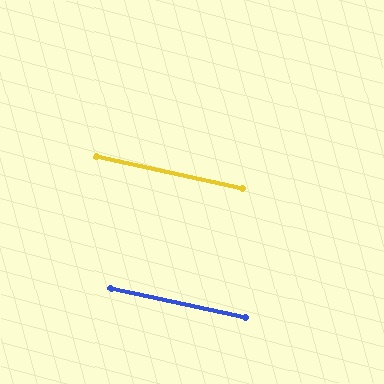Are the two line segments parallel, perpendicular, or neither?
Parallel — their directions differ by only 0.2°.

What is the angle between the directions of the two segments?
Approximately 0 degrees.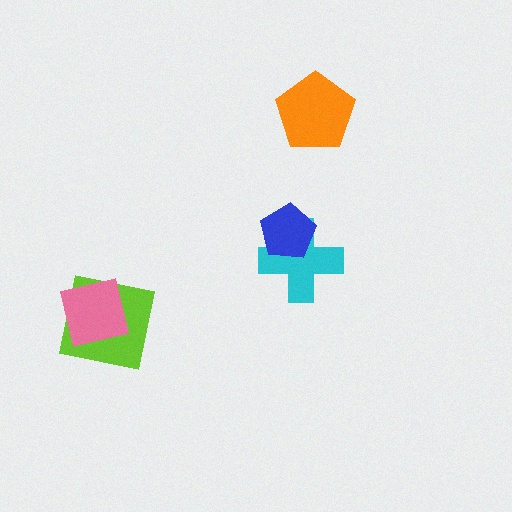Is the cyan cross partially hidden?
Yes, it is partially covered by another shape.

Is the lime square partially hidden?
Yes, it is partially covered by another shape.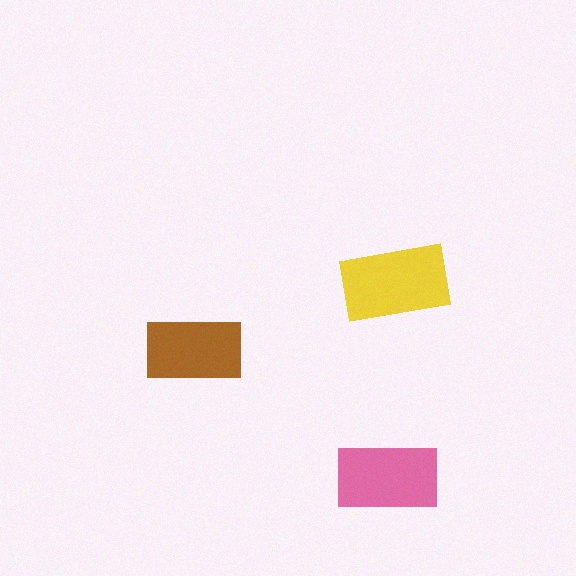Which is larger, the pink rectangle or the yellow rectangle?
The yellow one.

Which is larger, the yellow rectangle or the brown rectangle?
The yellow one.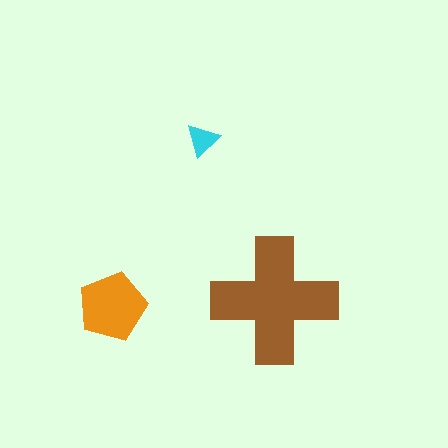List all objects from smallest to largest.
The cyan triangle, the orange pentagon, the brown cross.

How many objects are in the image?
There are 3 objects in the image.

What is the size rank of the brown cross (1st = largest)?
1st.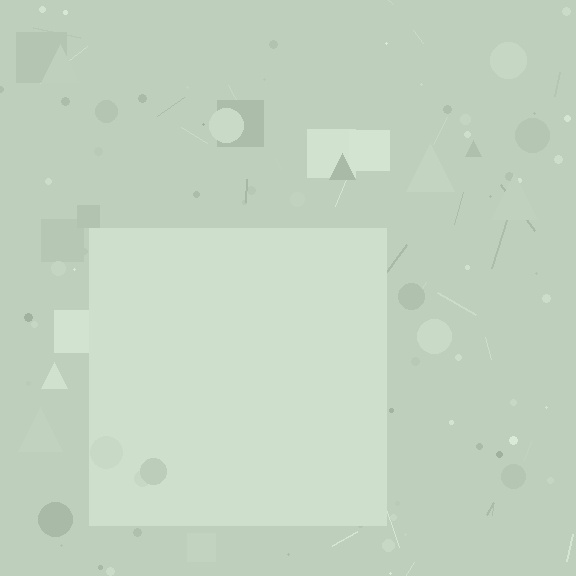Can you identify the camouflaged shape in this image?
The camouflaged shape is a square.